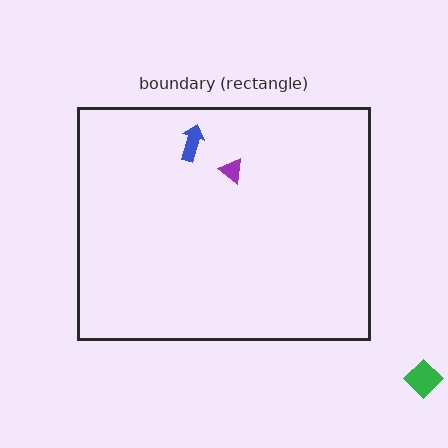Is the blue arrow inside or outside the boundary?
Inside.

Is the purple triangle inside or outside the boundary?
Inside.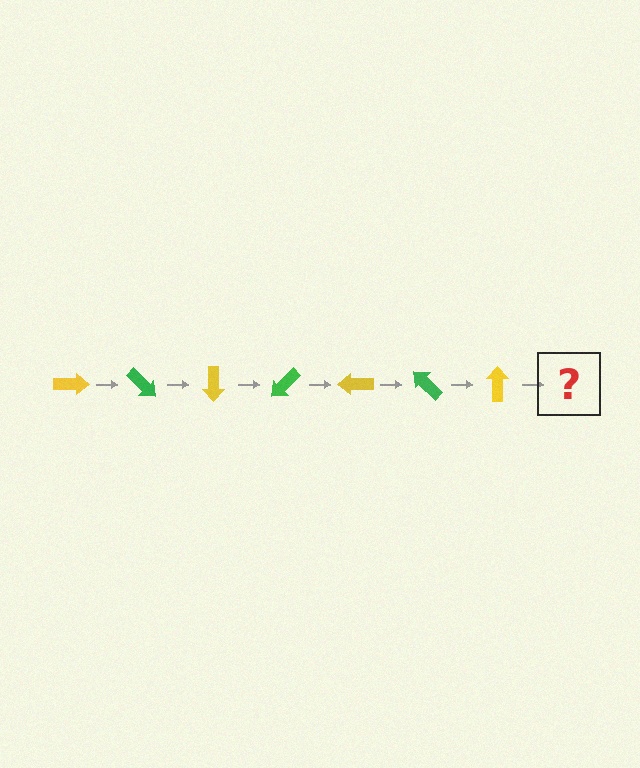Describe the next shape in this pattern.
It should be a green arrow, rotated 315 degrees from the start.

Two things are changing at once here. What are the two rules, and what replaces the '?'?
The two rules are that it rotates 45 degrees each step and the color cycles through yellow and green. The '?' should be a green arrow, rotated 315 degrees from the start.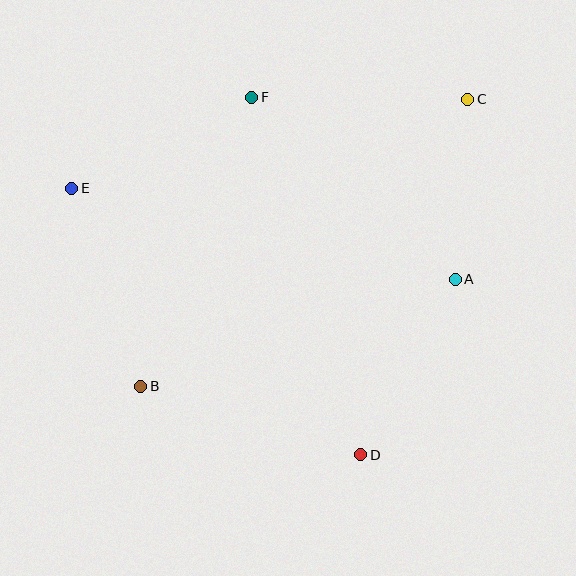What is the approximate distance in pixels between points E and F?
The distance between E and F is approximately 202 pixels.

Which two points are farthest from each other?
Points B and C are farthest from each other.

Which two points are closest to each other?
Points A and C are closest to each other.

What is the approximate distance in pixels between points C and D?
The distance between C and D is approximately 371 pixels.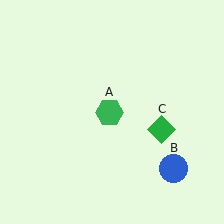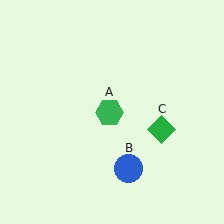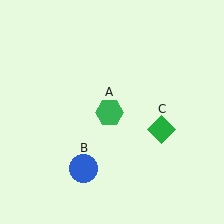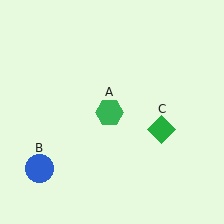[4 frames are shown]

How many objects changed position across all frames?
1 object changed position: blue circle (object B).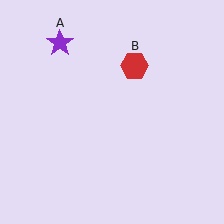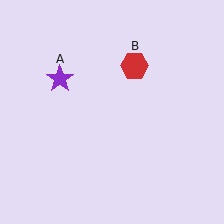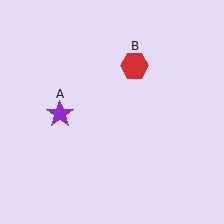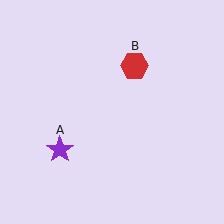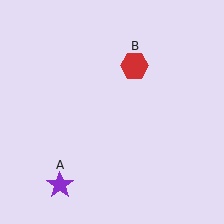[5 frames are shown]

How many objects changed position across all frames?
1 object changed position: purple star (object A).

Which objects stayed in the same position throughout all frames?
Red hexagon (object B) remained stationary.